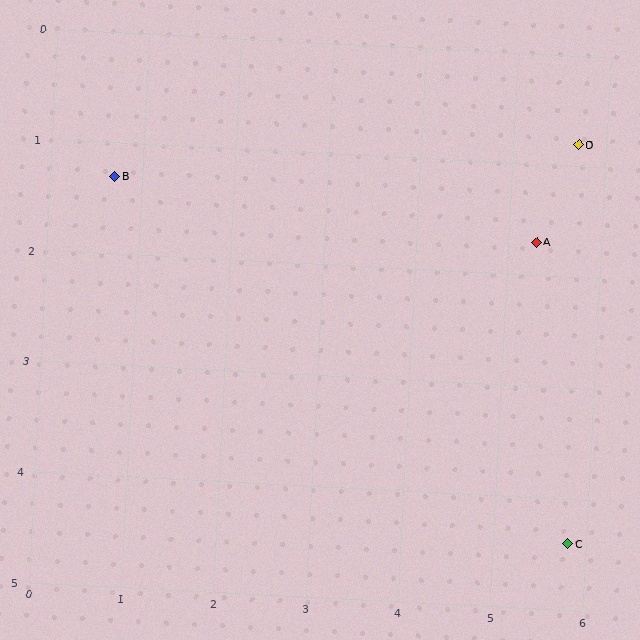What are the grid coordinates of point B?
Point B is at approximately (0.7, 1.3).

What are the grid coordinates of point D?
Point D is at approximately (5.7, 0.8).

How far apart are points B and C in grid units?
Points B and C are about 6.0 grid units apart.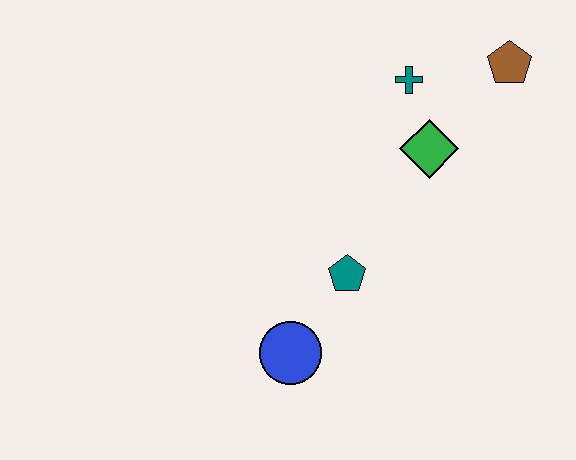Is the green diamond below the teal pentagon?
No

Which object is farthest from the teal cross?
The blue circle is farthest from the teal cross.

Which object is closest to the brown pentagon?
The teal cross is closest to the brown pentagon.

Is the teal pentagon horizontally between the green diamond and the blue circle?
Yes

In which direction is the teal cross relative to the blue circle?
The teal cross is above the blue circle.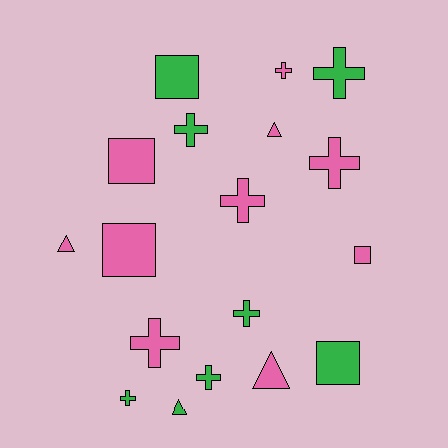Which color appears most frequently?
Pink, with 10 objects.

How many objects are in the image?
There are 18 objects.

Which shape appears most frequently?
Cross, with 9 objects.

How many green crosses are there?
There are 5 green crosses.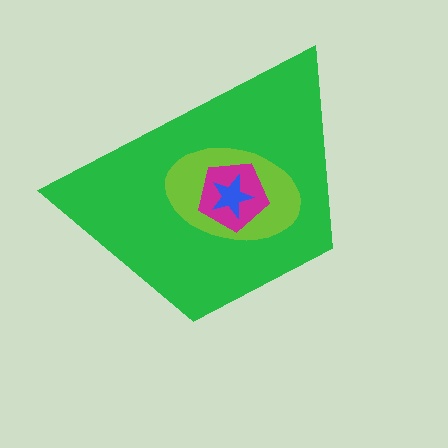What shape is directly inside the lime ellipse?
The magenta pentagon.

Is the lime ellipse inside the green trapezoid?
Yes.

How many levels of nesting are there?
4.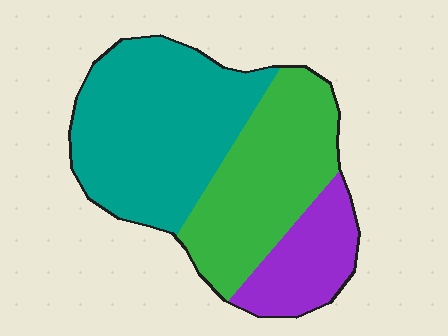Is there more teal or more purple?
Teal.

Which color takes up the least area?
Purple, at roughly 20%.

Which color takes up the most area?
Teal, at roughly 45%.